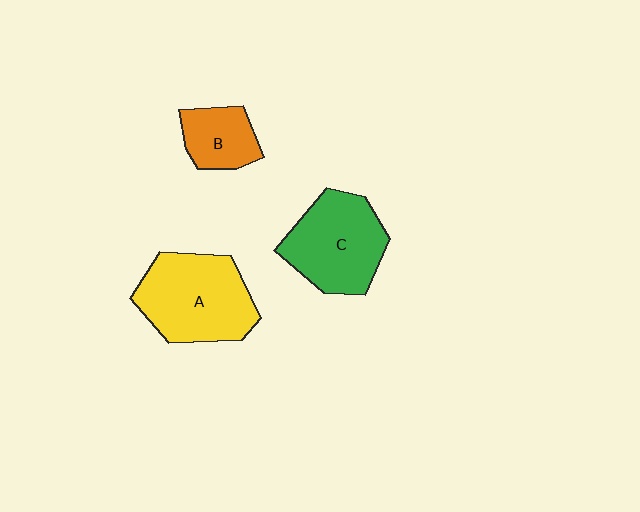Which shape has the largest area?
Shape A (yellow).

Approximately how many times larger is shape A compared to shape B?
Approximately 2.1 times.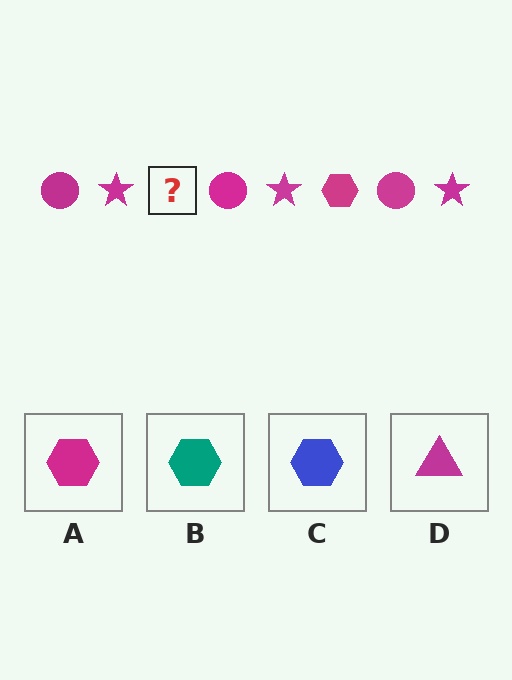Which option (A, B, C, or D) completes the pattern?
A.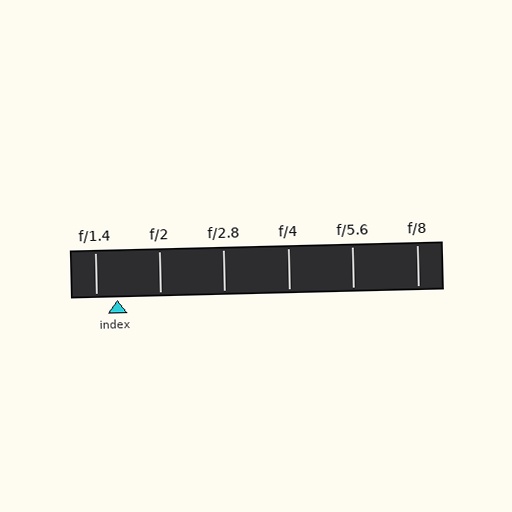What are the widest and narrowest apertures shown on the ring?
The widest aperture shown is f/1.4 and the narrowest is f/8.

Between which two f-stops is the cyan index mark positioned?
The index mark is between f/1.4 and f/2.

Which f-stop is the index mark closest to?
The index mark is closest to f/1.4.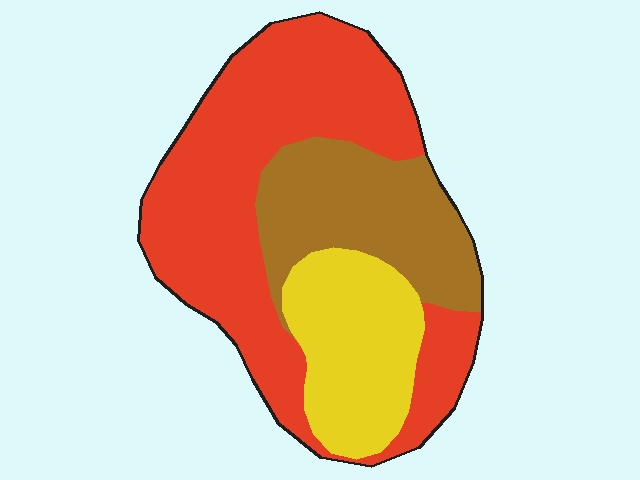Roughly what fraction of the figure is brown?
Brown takes up about one quarter (1/4) of the figure.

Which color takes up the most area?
Red, at roughly 55%.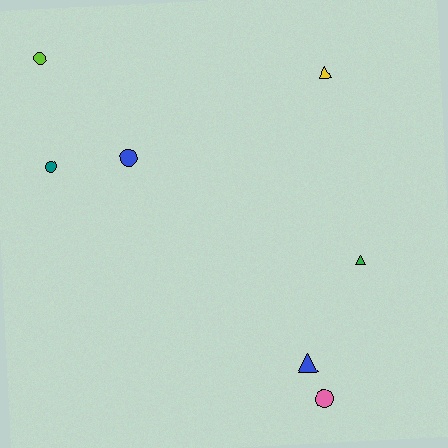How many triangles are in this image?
There are 3 triangles.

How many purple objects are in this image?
There are no purple objects.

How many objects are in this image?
There are 7 objects.